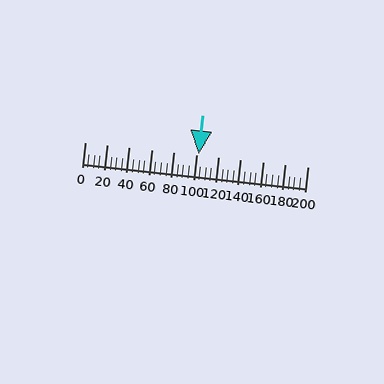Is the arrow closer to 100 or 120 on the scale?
The arrow is closer to 100.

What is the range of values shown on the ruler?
The ruler shows values from 0 to 200.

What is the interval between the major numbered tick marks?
The major tick marks are spaced 20 units apart.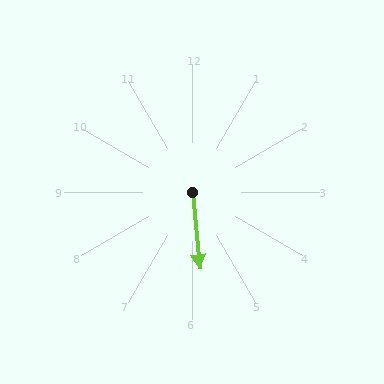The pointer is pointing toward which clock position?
Roughly 6 o'clock.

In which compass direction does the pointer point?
South.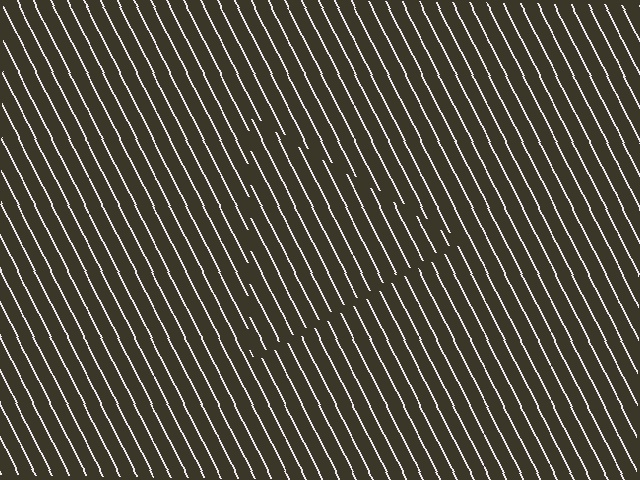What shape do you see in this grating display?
An illusory triangle. The interior of the shape contains the same grating, shifted by half a period — the contour is defined by the phase discontinuity where line-ends from the inner and outer gratings abut.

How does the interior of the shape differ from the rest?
The interior of the shape contains the same grating, shifted by half a period — the contour is defined by the phase discontinuity where line-ends from the inner and outer gratings abut.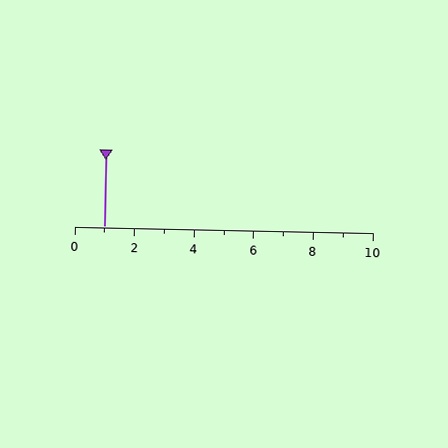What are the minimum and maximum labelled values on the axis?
The axis runs from 0 to 10.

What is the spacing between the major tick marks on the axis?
The major ticks are spaced 2 apart.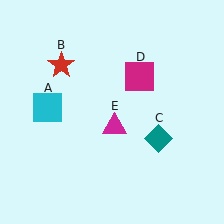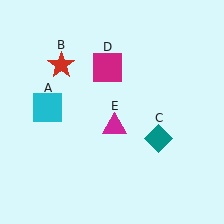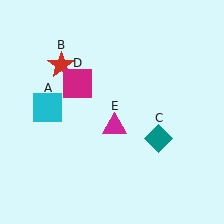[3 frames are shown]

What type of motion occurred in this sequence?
The magenta square (object D) rotated counterclockwise around the center of the scene.